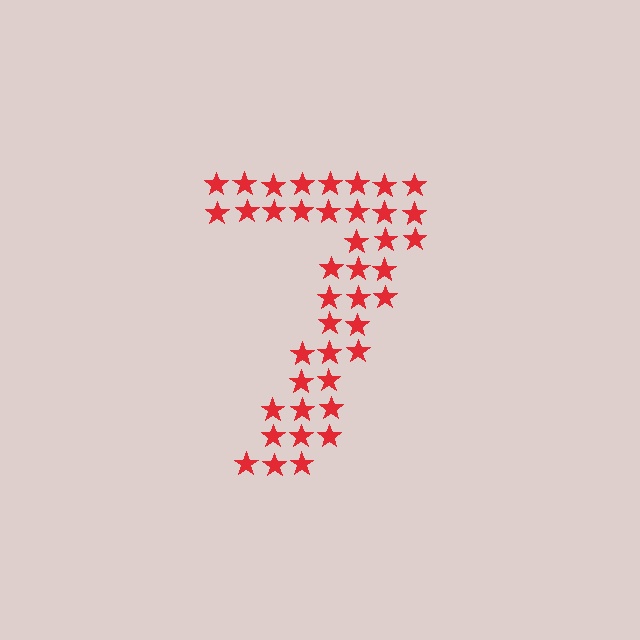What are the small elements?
The small elements are stars.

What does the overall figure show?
The overall figure shows the digit 7.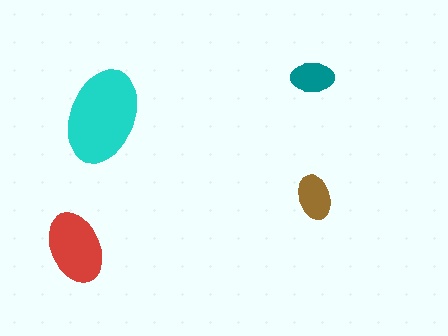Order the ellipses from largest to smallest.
the cyan one, the red one, the brown one, the teal one.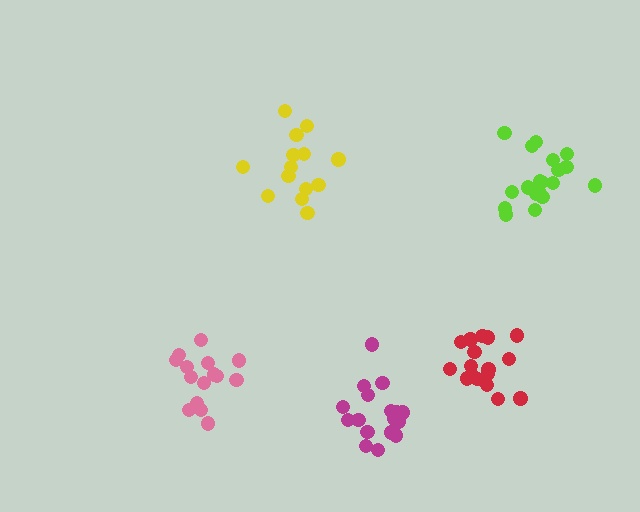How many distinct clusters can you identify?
There are 5 distinct clusters.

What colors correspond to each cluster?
The clusters are colored: pink, magenta, yellow, lime, red.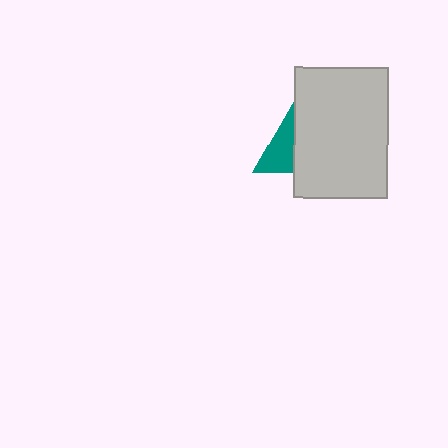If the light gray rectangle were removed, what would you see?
You would see the complete teal triangle.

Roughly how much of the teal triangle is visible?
A small part of it is visible (roughly 38%).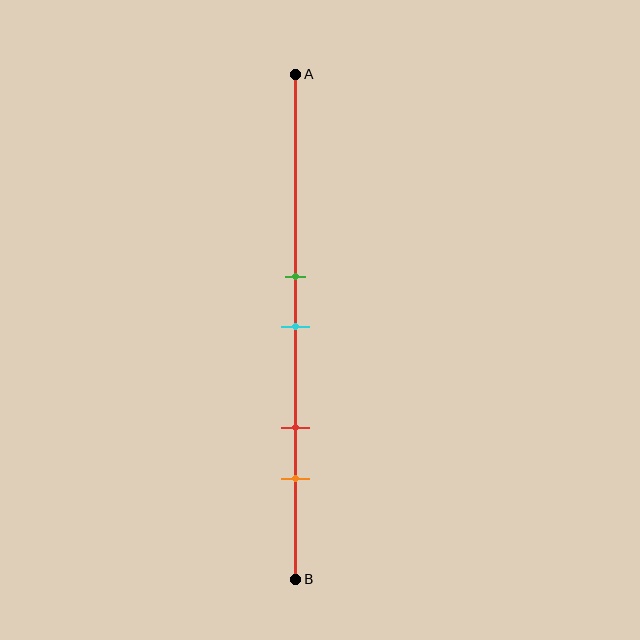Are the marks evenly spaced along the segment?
No, the marks are not evenly spaced.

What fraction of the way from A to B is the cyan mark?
The cyan mark is approximately 50% (0.5) of the way from A to B.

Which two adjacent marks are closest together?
The green and cyan marks are the closest adjacent pair.